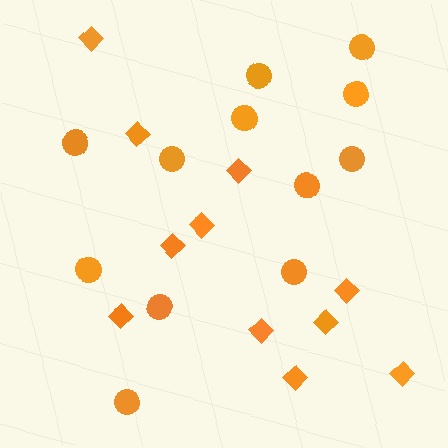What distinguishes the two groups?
There are 2 groups: one group of circles (12) and one group of diamonds (11).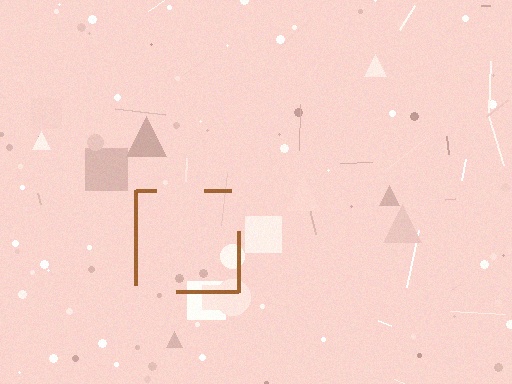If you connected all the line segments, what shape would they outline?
They would outline a square.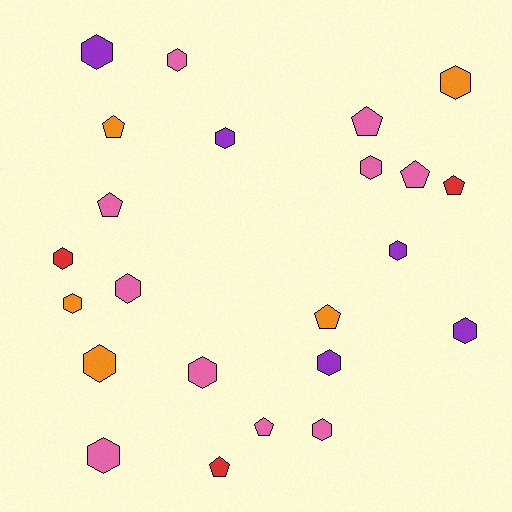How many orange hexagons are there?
There are 3 orange hexagons.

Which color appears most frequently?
Pink, with 10 objects.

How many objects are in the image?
There are 23 objects.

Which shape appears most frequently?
Hexagon, with 15 objects.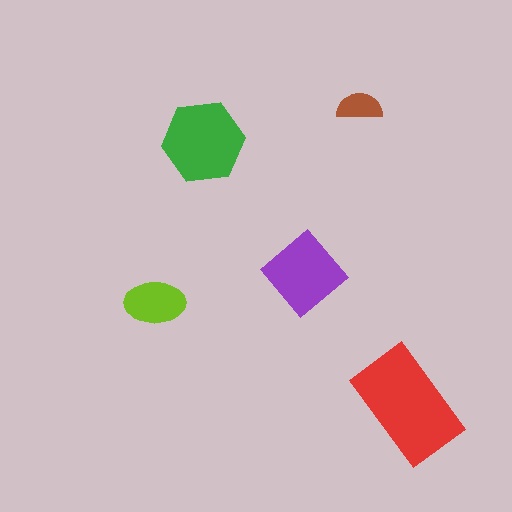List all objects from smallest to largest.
The brown semicircle, the lime ellipse, the purple diamond, the green hexagon, the red rectangle.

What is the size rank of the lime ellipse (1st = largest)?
4th.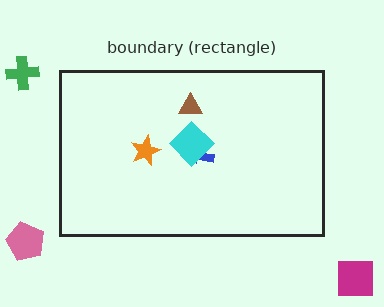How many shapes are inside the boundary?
4 inside, 3 outside.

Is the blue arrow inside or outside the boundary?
Inside.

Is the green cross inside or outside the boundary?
Outside.